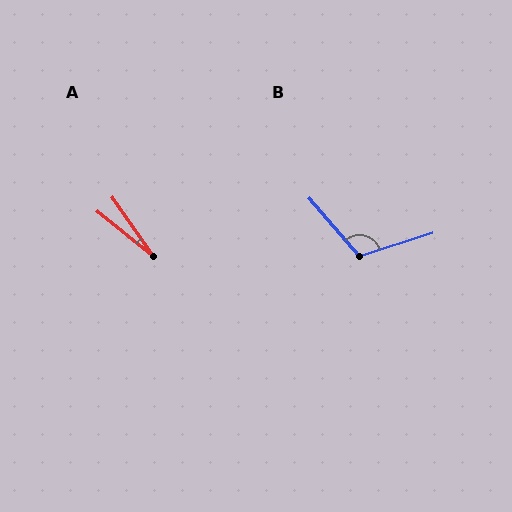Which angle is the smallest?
A, at approximately 16 degrees.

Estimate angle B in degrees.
Approximately 113 degrees.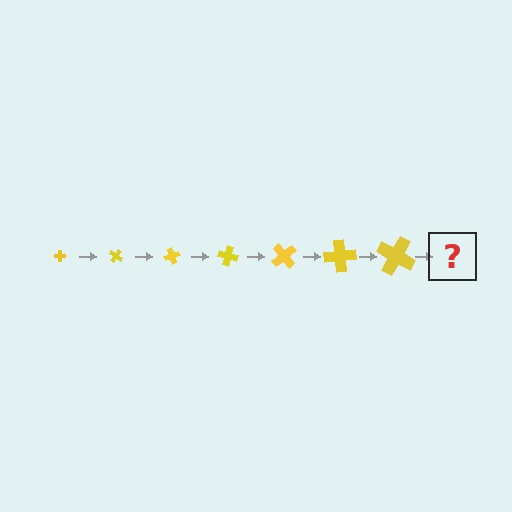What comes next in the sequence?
The next element should be a cross, larger than the previous one and rotated 245 degrees from the start.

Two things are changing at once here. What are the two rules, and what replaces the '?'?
The two rules are that the cross grows larger each step and it rotates 35 degrees each step. The '?' should be a cross, larger than the previous one and rotated 245 degrees from the start.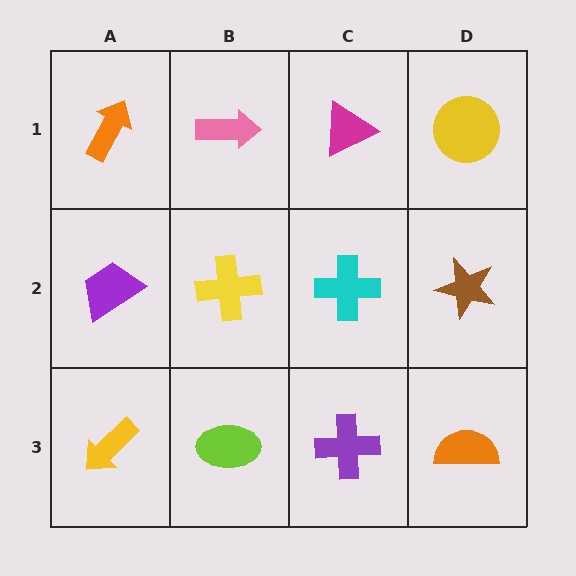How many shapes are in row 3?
4 shapes.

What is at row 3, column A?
A yellow arrow.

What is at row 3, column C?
A purple cross.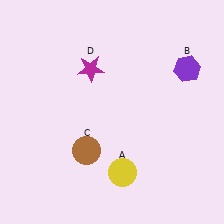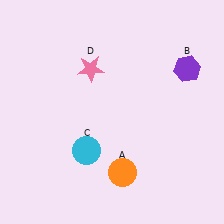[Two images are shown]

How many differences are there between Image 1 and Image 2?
There are 3 differences between the two images.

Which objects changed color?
A changed from yellow to orange. C changed from brown to cyan. D changed from magenta to pink.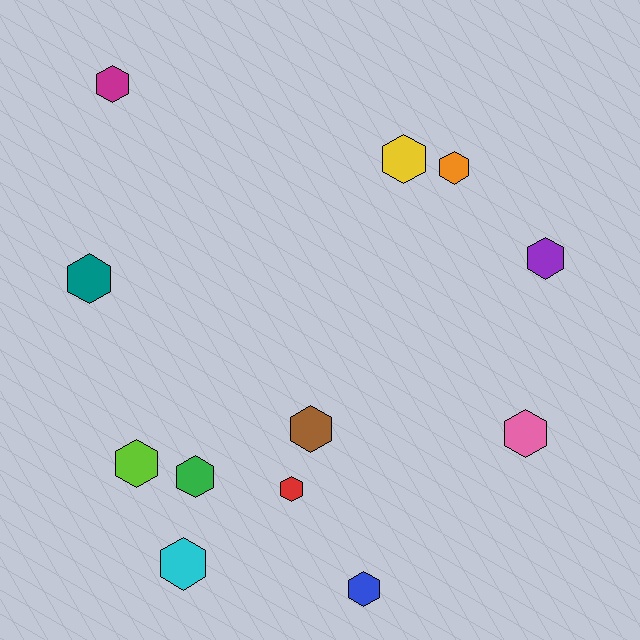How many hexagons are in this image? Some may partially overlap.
There are 12 hexagons.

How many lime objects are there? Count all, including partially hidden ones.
There is 1 lime object.